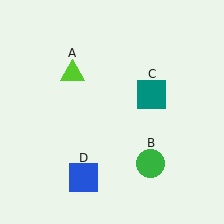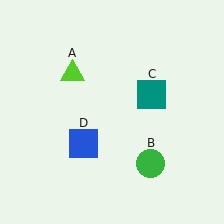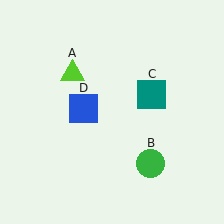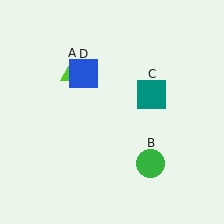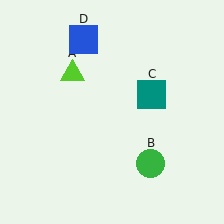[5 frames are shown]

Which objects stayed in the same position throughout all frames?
Lime triangle (object A) and green circle (object B) and teal square (object C) remained stationary.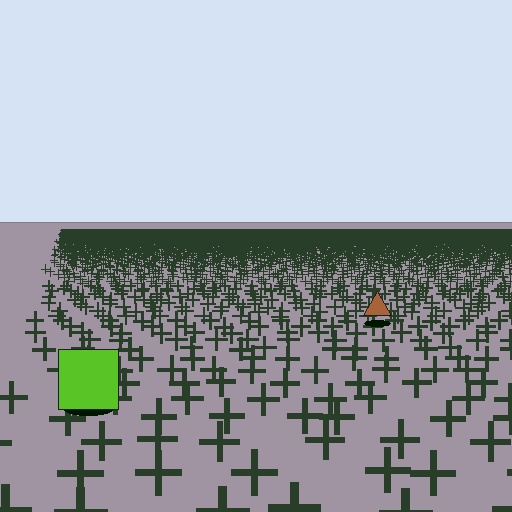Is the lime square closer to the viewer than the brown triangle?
Yes. The lime square is closer — you can tell from the texture gradient: the ground texture is coarser near it.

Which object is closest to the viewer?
The lime square is closest. The texture marks near it are larger and more spread out.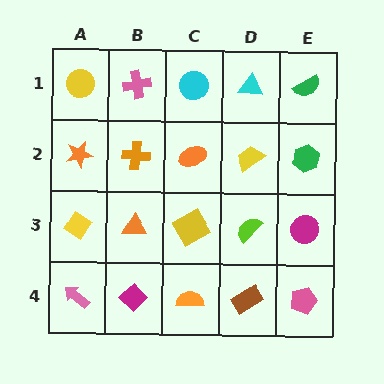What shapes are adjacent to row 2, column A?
A yellow circle (row 1, column A), a yellow diamond (row 3, column A), an orange cross (row 2, column B).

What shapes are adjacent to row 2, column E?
A green semicircle (row 1, column E), a magenta circle (row 3, column E), a yellow trapezoid (row 2, column D).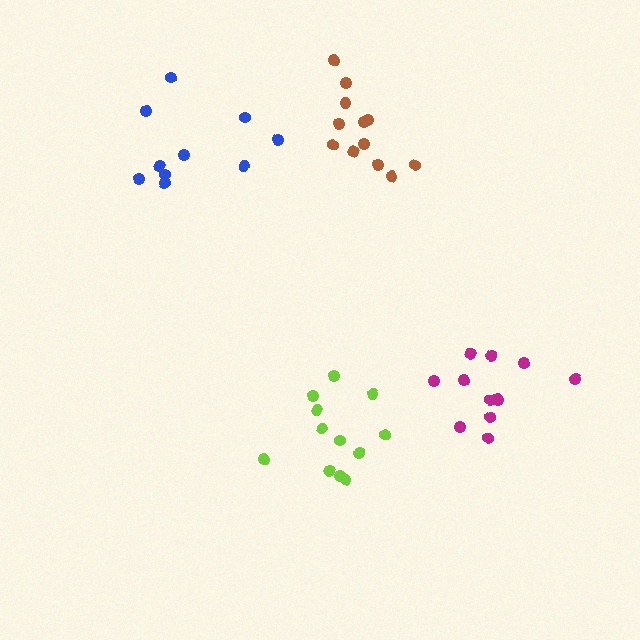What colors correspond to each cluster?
The clusters are colored: lime, magenta, blue, brown.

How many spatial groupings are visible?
There are 4 spatial groupings.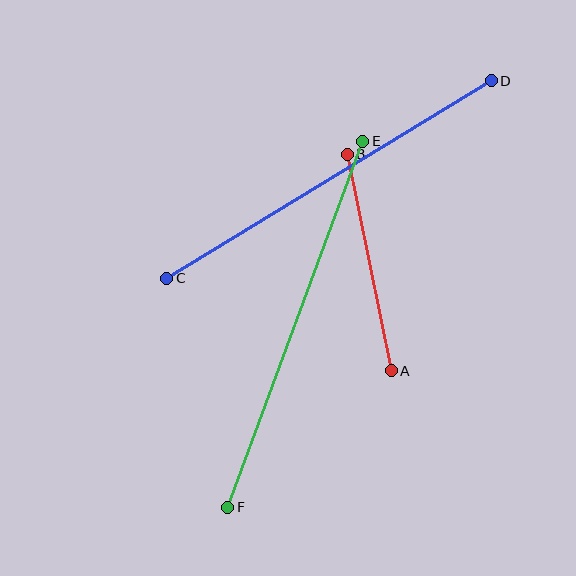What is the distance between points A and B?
The distance is approximately 221 pixels.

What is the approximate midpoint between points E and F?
The midpoint is at approximately (295, 324) pixels.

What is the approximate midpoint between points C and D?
The midpoint is at approximately (329, 179) pixels.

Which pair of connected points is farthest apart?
Points E and F are farthest apart.